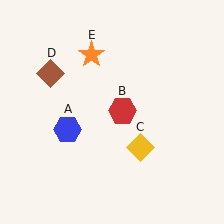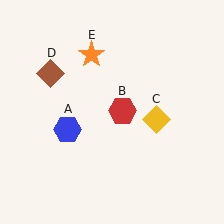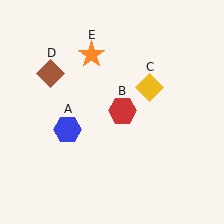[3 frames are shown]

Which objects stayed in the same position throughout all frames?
Blue hexagon (object A) and red hexagon (object B) and brown diamond (object D) and orange star (object E) remained stationary.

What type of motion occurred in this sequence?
The yellow diamond (object C) rotated counterclockwise around the center of the scene.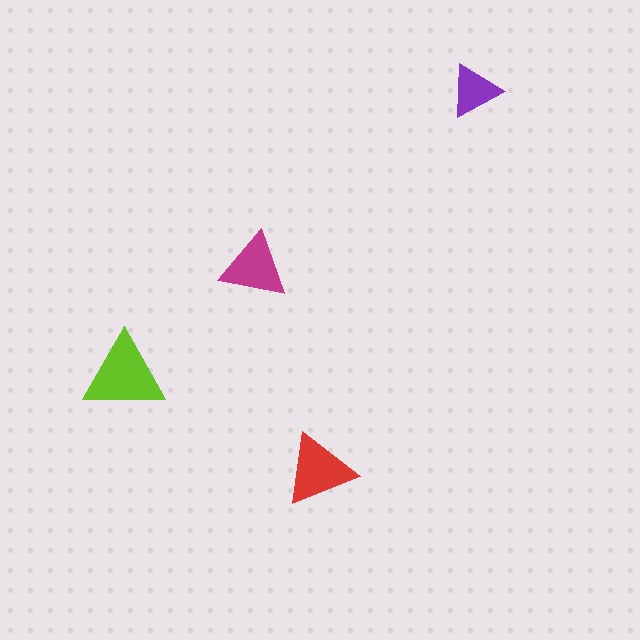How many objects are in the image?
There are 4 objects in the image.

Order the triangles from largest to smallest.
the lime one, the red one, the magenta one, the purple one.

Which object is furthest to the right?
The purple triangle is rightmost.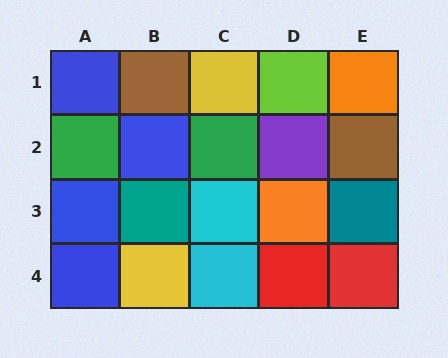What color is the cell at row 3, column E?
Teal.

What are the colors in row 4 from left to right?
Blue, yellow, cyan, red, red.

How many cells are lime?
1 cell is lime.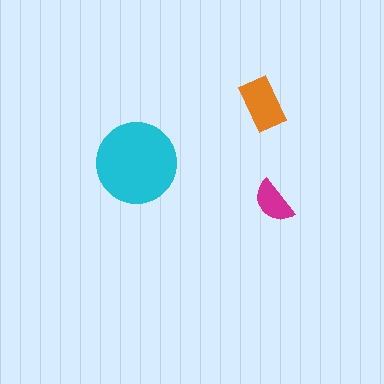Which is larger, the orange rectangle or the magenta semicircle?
The orange rectangle.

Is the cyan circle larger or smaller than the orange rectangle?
Larger.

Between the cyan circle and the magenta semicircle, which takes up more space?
The cyan circle.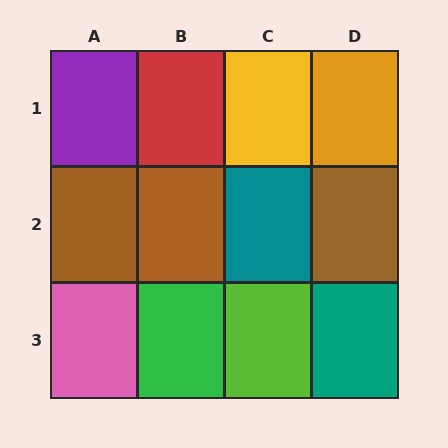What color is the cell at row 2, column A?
Brown.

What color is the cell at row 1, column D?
Orange.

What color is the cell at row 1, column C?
Yellow.